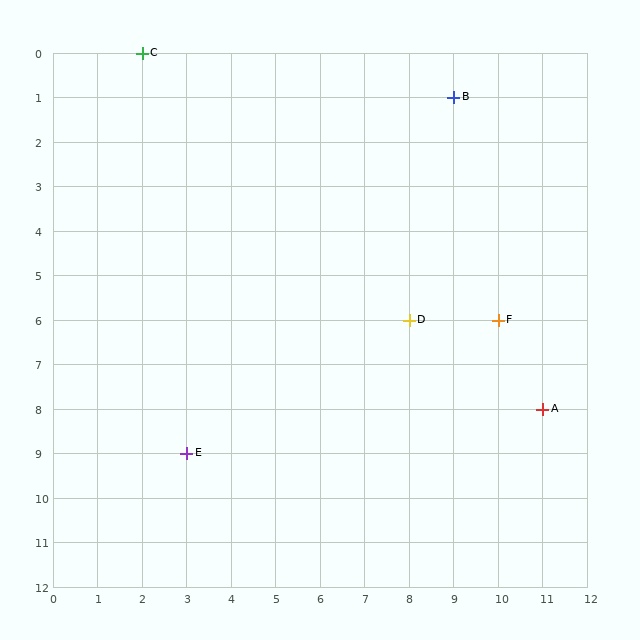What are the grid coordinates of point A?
Point A is at grid coordinates (11, 8).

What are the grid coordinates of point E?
Point E is at grid coordinates (3, 9).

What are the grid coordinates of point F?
Point F is at grid coordinates (10, 6).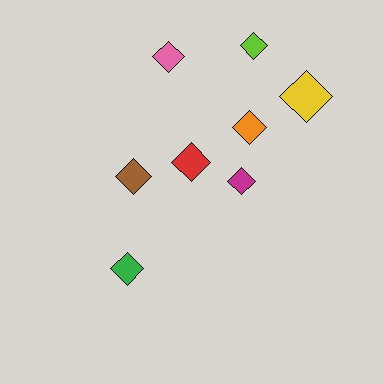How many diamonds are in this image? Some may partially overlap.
There are 8 diamonds.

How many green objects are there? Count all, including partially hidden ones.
There is 1 green object.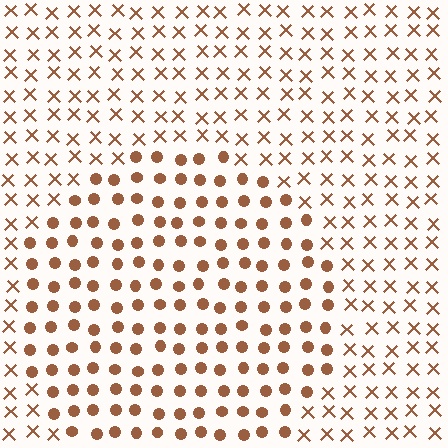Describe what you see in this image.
The image is filled with small brown elements arranged in a uniform grid. A circle-shaped region contains circles, while the surrounding area contains X marks. The boundary is defined purely by the change in element shape.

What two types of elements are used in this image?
The image uses circles inside the circle region and X marks outside it.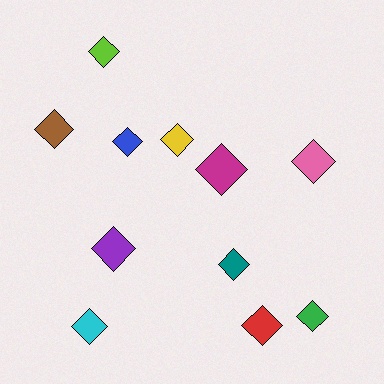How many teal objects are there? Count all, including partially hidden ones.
There is 1 teal object.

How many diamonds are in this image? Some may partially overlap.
There are 11 diamonds.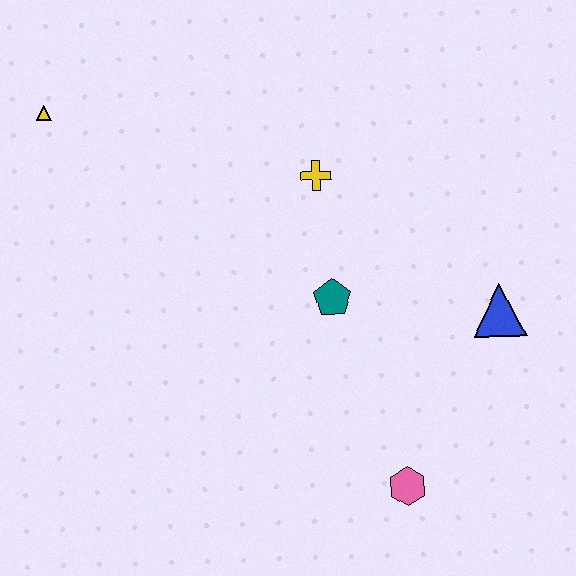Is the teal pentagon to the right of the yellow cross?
Yes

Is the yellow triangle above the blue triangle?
Yes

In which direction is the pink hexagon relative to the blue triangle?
The pink hexagon is below the blue triangle.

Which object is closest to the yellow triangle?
The yellow cross is closest to the yellow triangle.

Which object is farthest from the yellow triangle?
The pink hexagon is farthest from the yellow triangle.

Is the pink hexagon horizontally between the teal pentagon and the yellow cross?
No